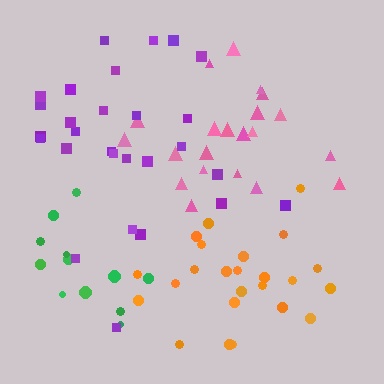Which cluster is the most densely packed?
Orange.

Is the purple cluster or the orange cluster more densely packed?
Orange.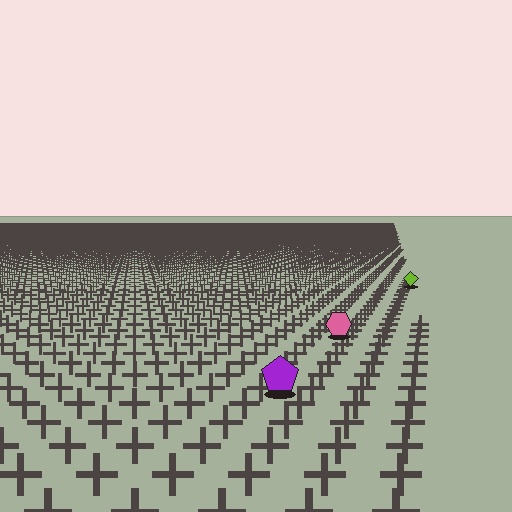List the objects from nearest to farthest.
From nearest to farthest: the purple pentagon, the pink hexagon, the lime diamond.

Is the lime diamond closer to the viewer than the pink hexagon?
No. The pink hexagon is closer — you can tell from the texture gradient: the ground texture is coarser near it.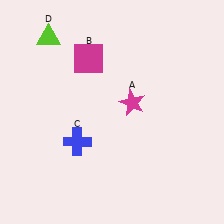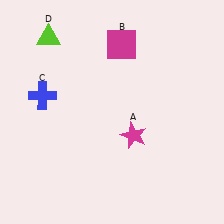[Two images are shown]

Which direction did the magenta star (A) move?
The magenta star (A) moved down.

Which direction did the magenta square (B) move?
The magenta square (B) moved right.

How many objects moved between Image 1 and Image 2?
3 objects moved between the two images.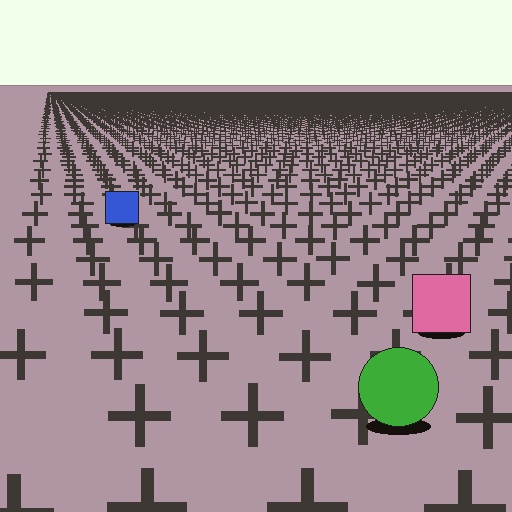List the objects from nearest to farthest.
From nearest to farthest: the green circle, the pink square, the blue square.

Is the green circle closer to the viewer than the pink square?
Yes. The green circle is closer — you can tell from the texture gradient: the ground texture is coarser near it.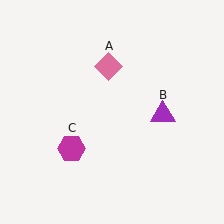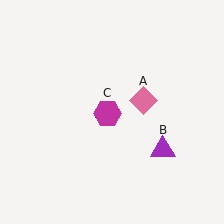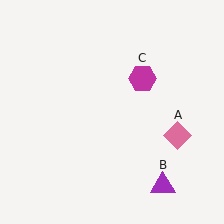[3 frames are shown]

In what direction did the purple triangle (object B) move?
The purple triangle (object B) moved down.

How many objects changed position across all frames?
3 objects changed position: pink diamond (object A), purple triangle (object B), magenta hexagon (object C).